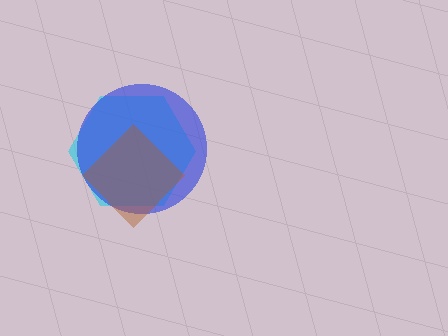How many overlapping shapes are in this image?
There are 3 overlapping shapes in the image.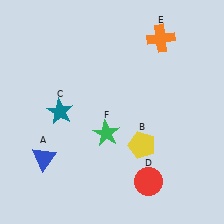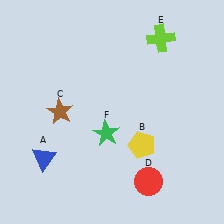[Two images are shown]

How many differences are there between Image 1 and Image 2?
There are 2 differences between the two images.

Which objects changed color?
C changed from teal to brown. E changed from orange to lime.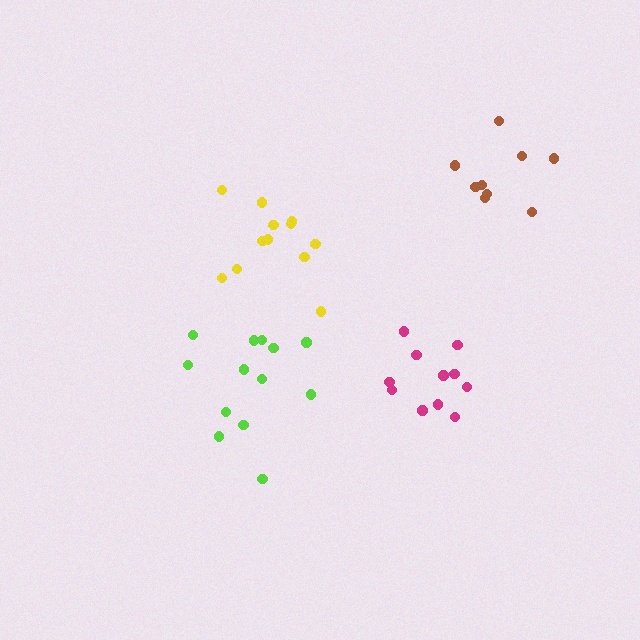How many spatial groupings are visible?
There are 4 spatial groupings.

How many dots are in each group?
Group 1: 11 dots, Group 2: 12 dots, Group 3: 9 dots, Group 4: 13 dots (45 total).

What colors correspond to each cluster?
The clusters are colored: magenta, yellow, brown, lime.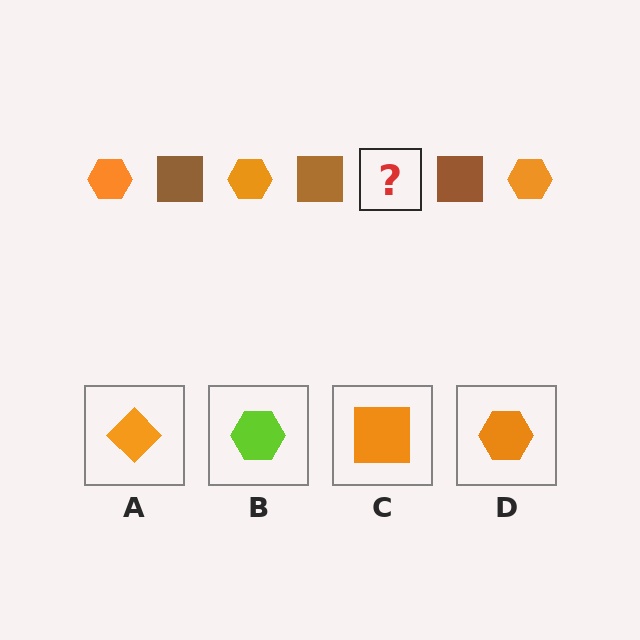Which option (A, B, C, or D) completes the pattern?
D.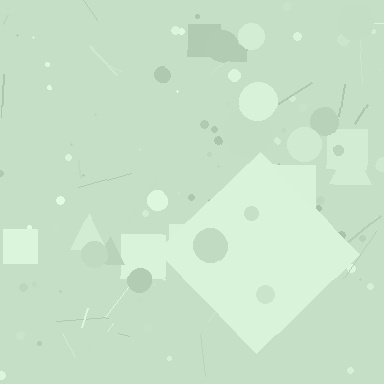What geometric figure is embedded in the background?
A diamond is embedded in the background.